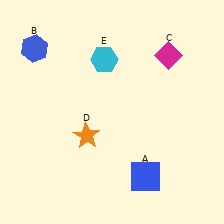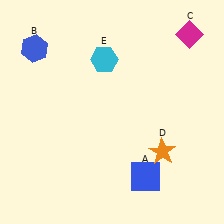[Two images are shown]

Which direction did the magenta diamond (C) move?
The magenta diamond (C) moved up.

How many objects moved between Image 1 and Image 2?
2 objects moved between the two images.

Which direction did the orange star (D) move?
The orange star (D) moved right.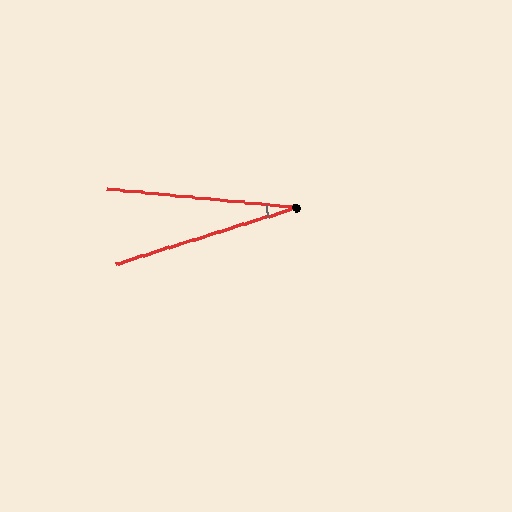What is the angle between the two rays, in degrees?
Approximately 23 degrees.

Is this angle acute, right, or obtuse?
It is acute.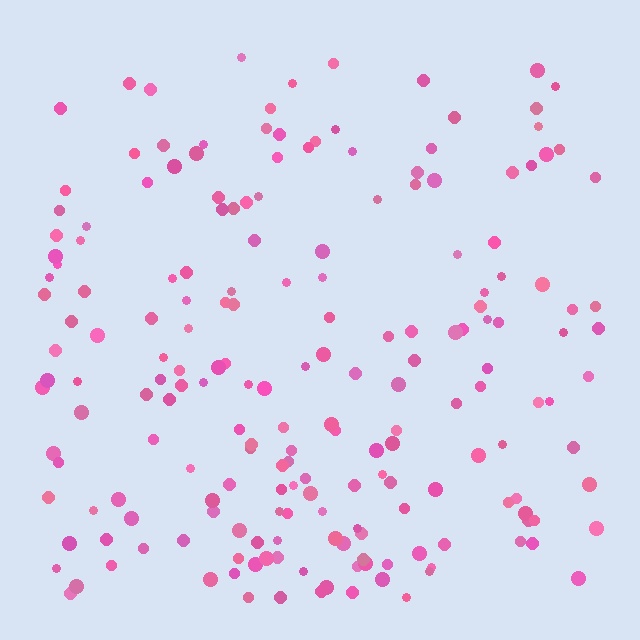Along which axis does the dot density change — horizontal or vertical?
Vertical.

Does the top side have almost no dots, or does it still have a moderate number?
Still a moderate number, just noticeably fewer than the bottom.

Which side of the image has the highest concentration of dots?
The bottom.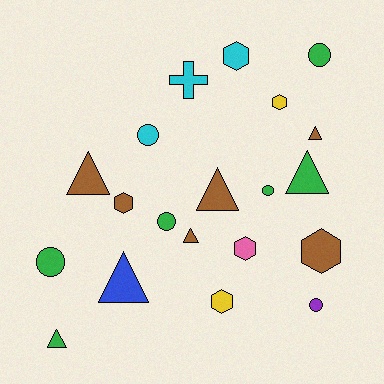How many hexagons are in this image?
There are 6 hexagons.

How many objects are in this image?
There are 20 objects.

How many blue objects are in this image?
There is 1 blue object.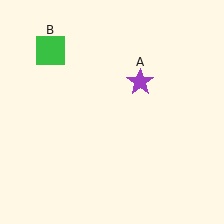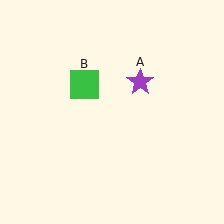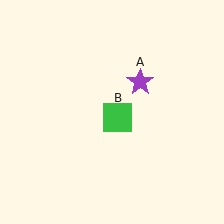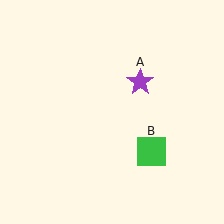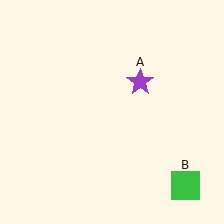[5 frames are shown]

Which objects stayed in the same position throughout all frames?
Purple star (object A) remained stationary.